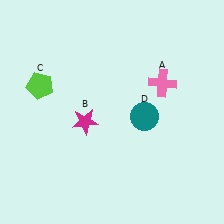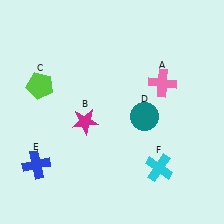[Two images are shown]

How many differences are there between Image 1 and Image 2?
There are 2 differences between the two images.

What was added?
A blue cross (E), a cyan cross (F) were added in Image 2.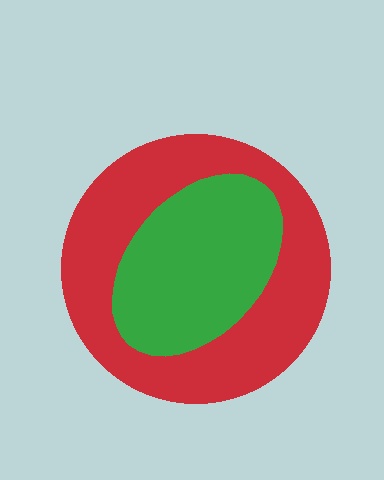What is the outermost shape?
The red circle.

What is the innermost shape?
The green ellipse.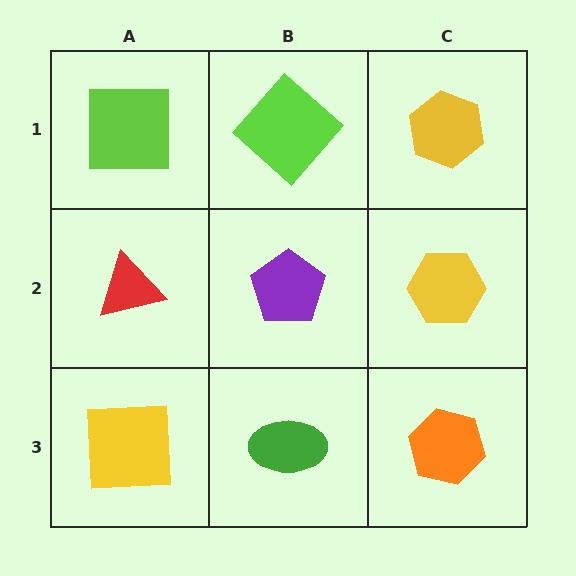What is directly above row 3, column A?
A red triangle.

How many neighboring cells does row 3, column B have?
3.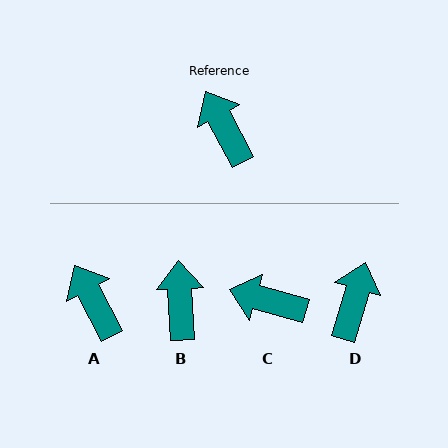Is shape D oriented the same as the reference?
No, it is off by about 44 degrees.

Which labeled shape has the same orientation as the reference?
A.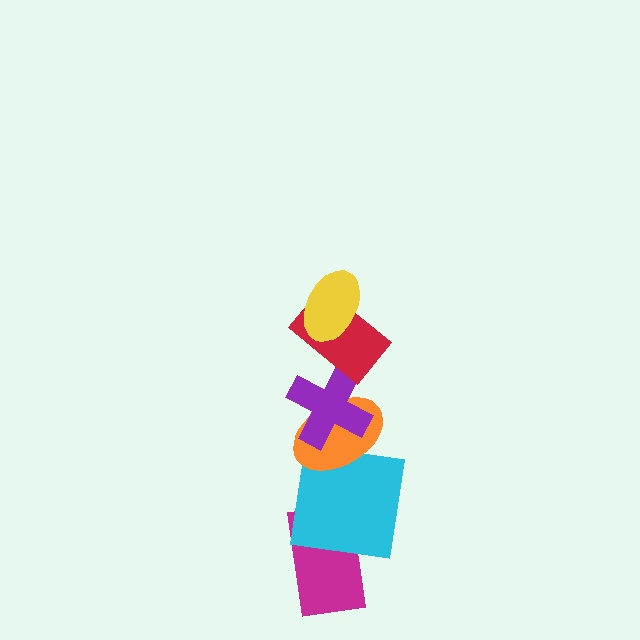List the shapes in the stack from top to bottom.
From top to bottom: the yellow ellipse, the red rectangle, the purple cross, the orange ellipse, the cyan square, the magenta rectangle.